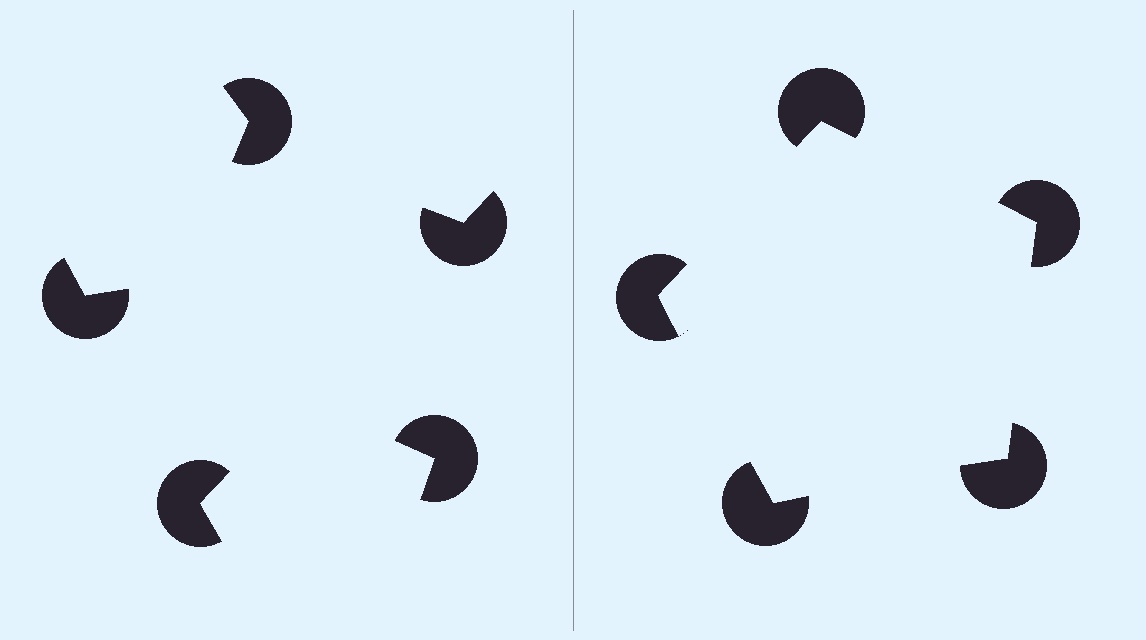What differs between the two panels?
The pac-man discs are positioned identically on both sides; only the wedge orientations differ. On the right they align to a pentagon; on the left they are misaligned.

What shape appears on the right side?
An illusory pentagon.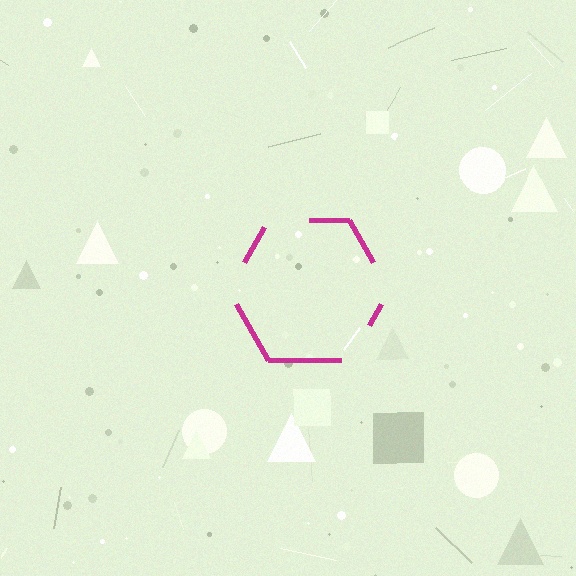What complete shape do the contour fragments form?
The contour fragments form a hexagon.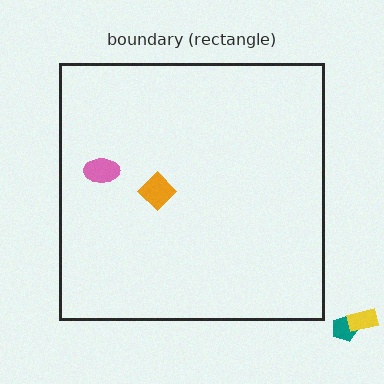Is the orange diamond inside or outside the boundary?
Inside.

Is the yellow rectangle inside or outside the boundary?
Outside.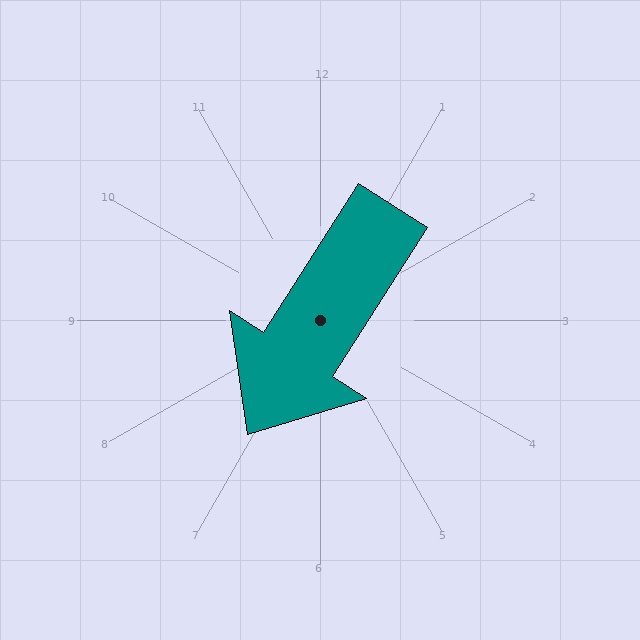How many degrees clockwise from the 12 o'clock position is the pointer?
Approximately 212 degrees.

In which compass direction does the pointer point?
Southwest.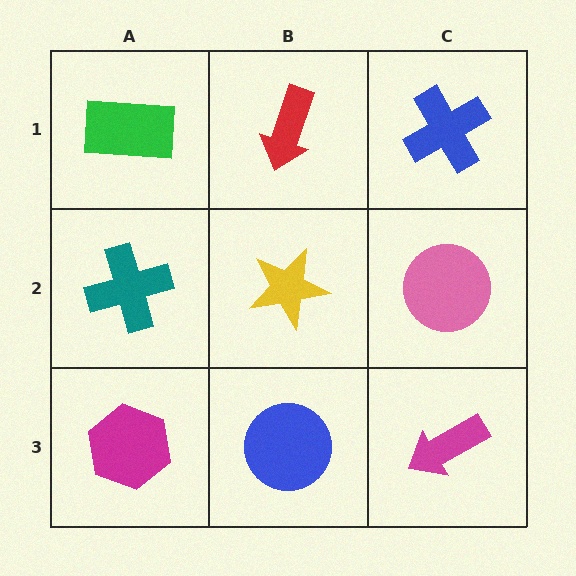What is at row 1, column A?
A green rectangle.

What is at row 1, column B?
A red arrow.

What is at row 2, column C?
A pink circle.